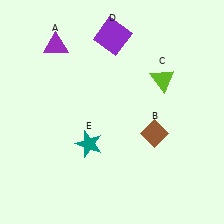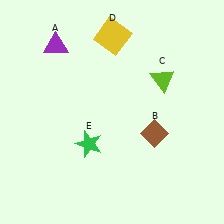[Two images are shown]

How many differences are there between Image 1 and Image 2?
There are 2 differences between the two images.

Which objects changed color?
D changed from purple to yellow. E changed from teal to green.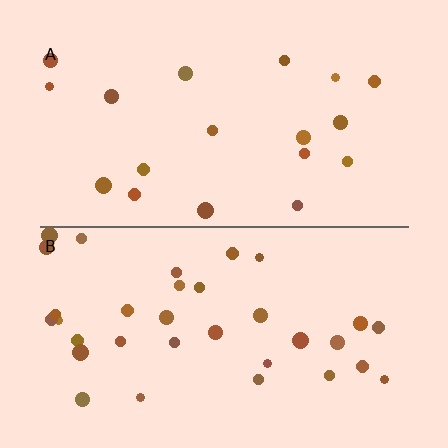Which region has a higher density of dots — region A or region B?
B (the bottom).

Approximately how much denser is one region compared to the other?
Approximately 1.9× — region B over region A.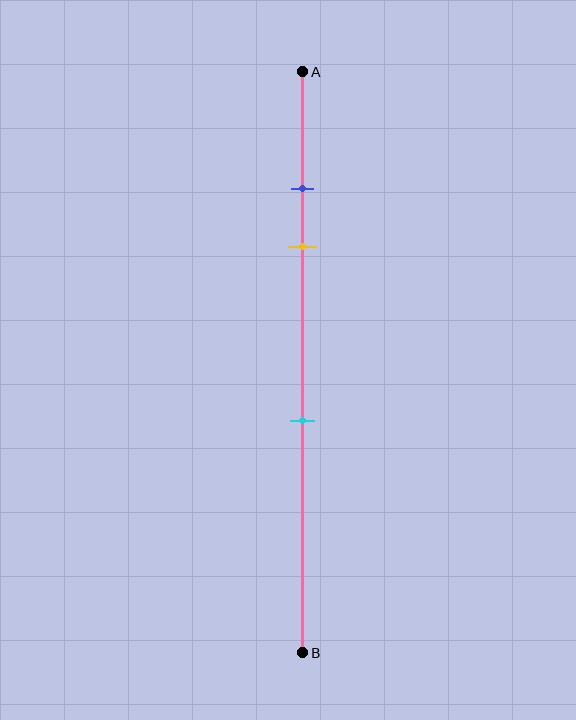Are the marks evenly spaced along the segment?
No, the marks are not evenly spaced.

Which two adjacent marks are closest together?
The blue and yellow marks are the closest adjacent pair.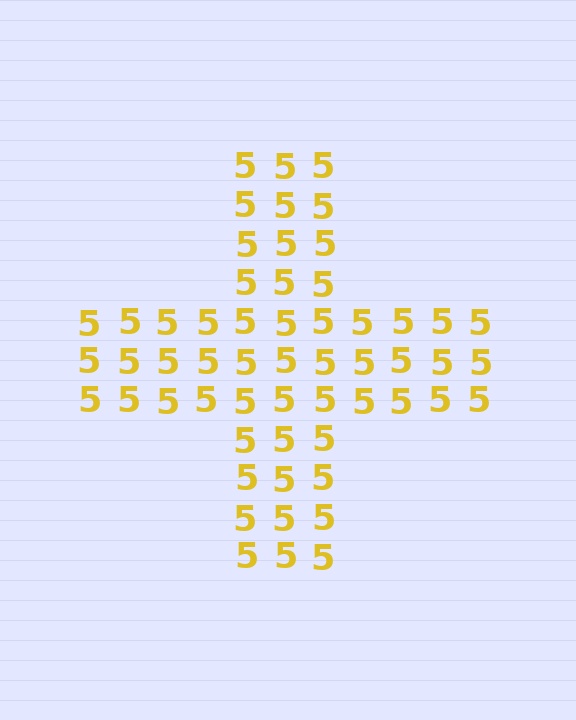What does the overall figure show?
The overall figure shows a cross.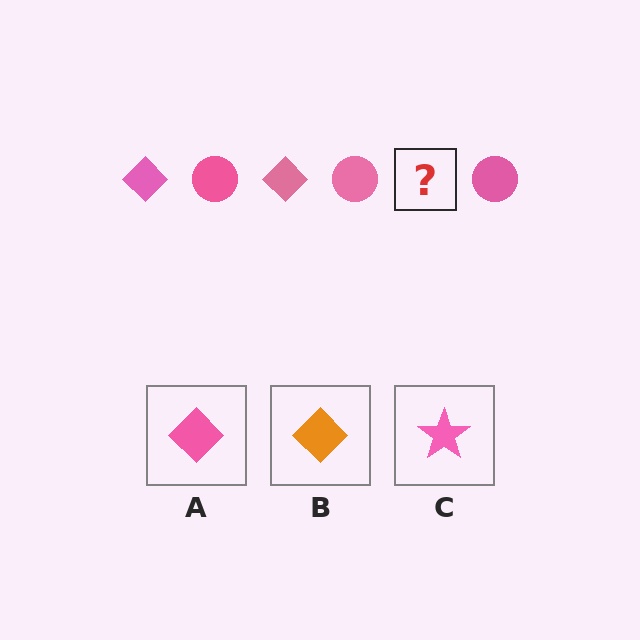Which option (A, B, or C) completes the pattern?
A.